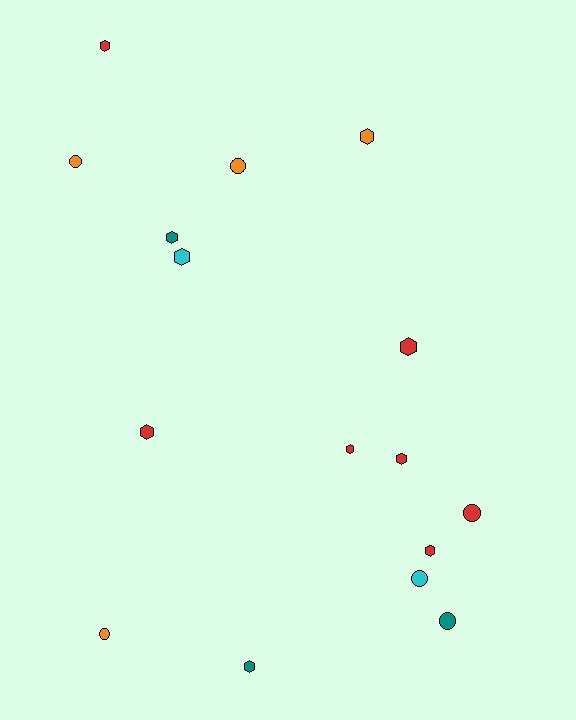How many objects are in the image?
There are 16 objects.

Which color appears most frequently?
Red, with 7 objects.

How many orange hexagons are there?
There is 1 orange hexagon.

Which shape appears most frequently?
Hexagon, with 10 objects.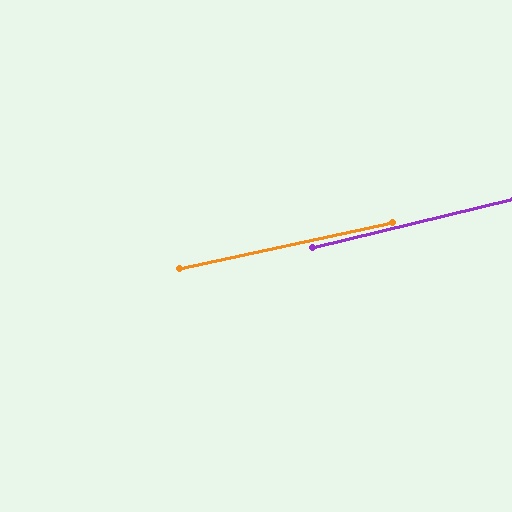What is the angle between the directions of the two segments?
Approximately 1 degree.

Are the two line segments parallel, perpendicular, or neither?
Parallel — their directions differ by only 1.1°.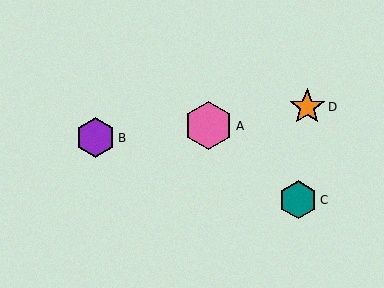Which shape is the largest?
The pink hexagon (labeled A) is the largest.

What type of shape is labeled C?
Shape C is a teal hexagon.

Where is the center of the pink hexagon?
The center of the pink hexagon is at (209, 126).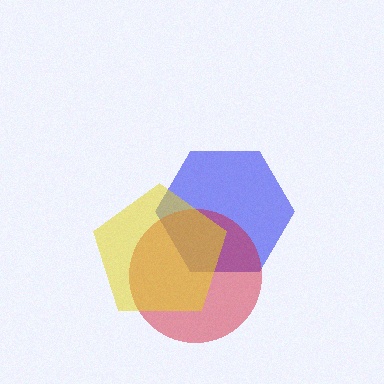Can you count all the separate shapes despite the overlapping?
Yes, there are 3 separate shapes.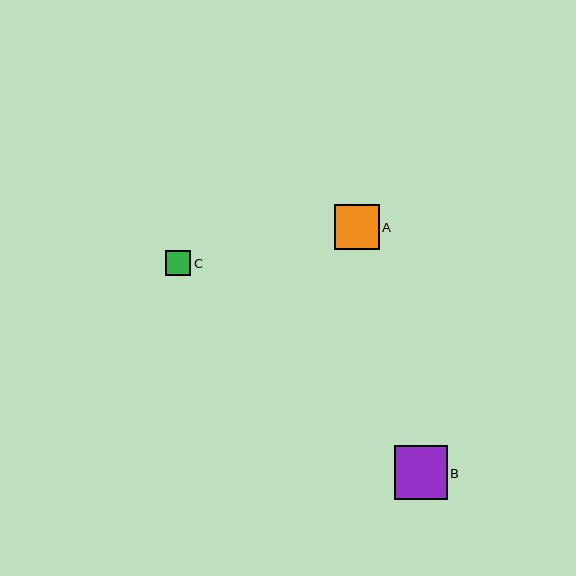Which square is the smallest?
Square C is the smallest with a size of approximately 25 pixels.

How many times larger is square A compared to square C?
Square A is approximately 1.8 times the size of square C.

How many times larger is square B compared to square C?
Square B is approximately 2.1 times the size of square C.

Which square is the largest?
Square B is the largest with a size of approximately 53 pixels.